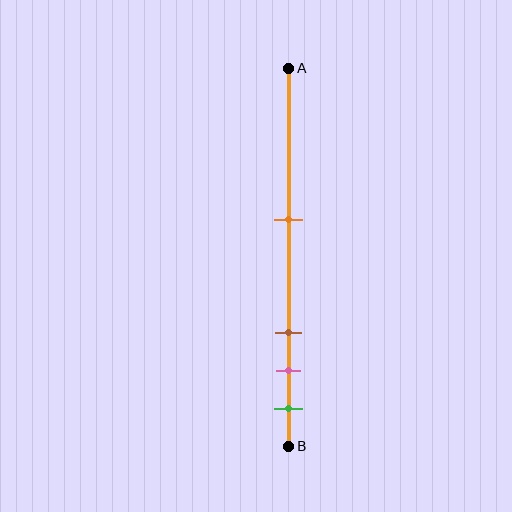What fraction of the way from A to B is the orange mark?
The orange mark is approximately 40% (0.4) of the way from A to B.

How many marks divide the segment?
There are 4 marks dividing the segment.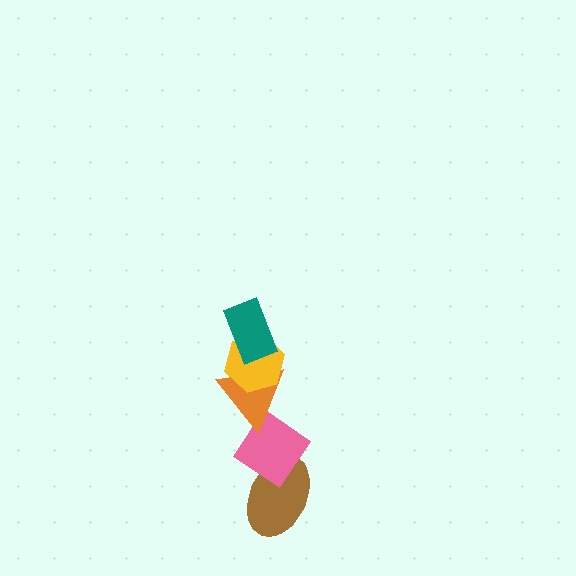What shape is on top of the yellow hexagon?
The teal rectangle is on top of the yellow hexagon.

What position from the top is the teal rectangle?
The teal rectangle is 1st from the top.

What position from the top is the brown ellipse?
The brown ellipse is 5th from the top.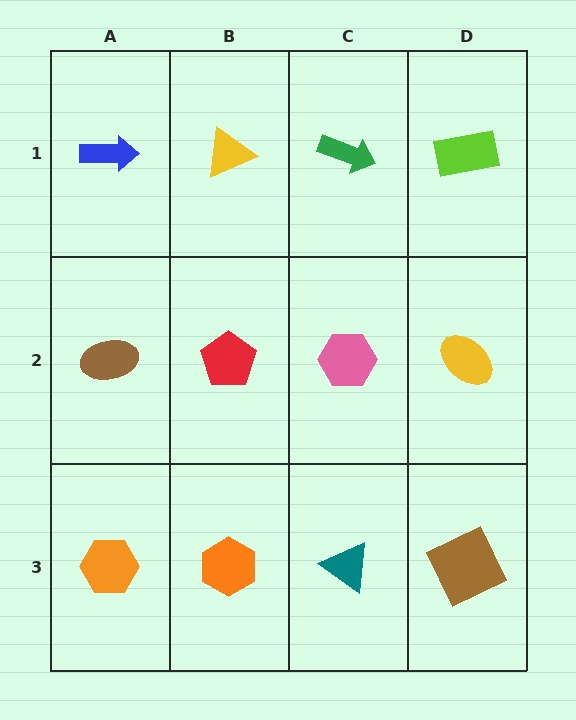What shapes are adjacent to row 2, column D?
A lime rectangle (row 1, column D), a brown square (row 3, column D), a pink hexagon (row 2, column C).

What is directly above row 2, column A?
A blue arrow.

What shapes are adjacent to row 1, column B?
A red pentagon (row 2, column B), a blue arrow (row 1, column A), a green arrow (row 1, column C).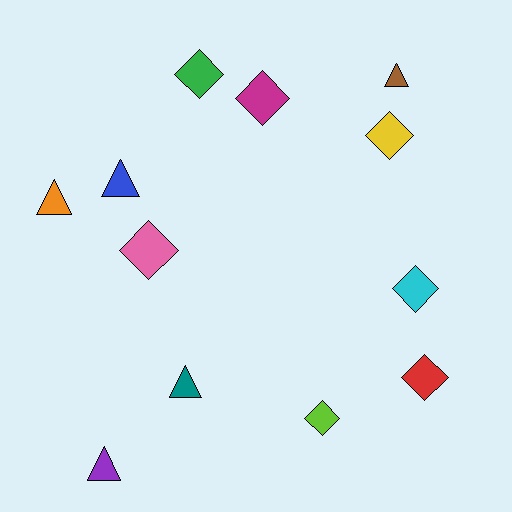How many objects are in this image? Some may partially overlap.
There are 12 objects.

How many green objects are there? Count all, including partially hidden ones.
There is 1 green object.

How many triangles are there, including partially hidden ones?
There are 5 triangles.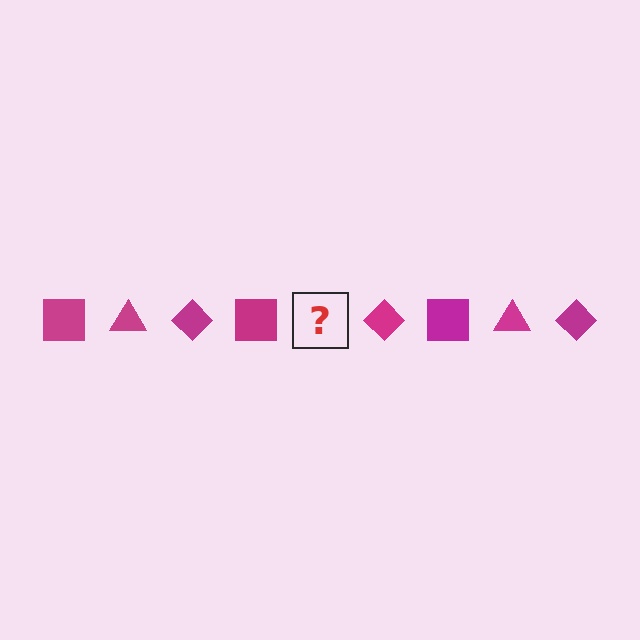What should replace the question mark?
The question mark should be replaced with a magenta triangle.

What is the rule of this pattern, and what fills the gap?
The rule is that the pattern cycles through square, triangle, diamond shapes in magenta. The gap should be filled with a magenta triangle.